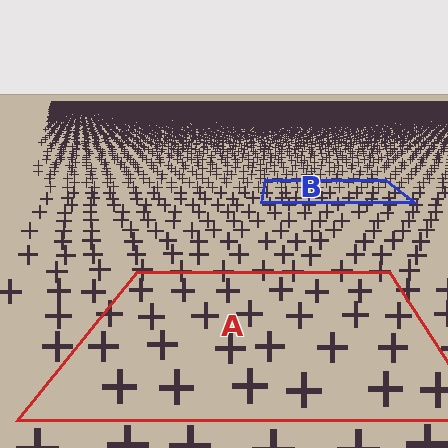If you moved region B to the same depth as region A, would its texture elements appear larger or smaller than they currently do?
They would appear larger. At a closer depth, the same texture elements are projected at a bigger on-screen size.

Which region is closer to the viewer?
Region A is closer. The texture elements there are larger and more spread out.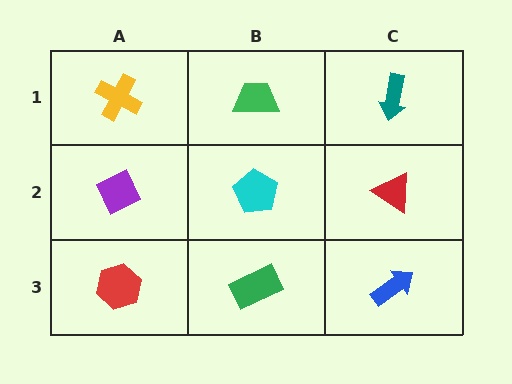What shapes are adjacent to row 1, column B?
A cyan pentagon (row 2, column B), a yellow cross (row 1, column A), a teal arrow (row 1, column C).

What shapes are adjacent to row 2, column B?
A green trapezoid (row 1, column B), a green rectangle (row 3, column B), a purple diamond (row 2, column A), a red triangle (row 2, column C).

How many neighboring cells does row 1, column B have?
3.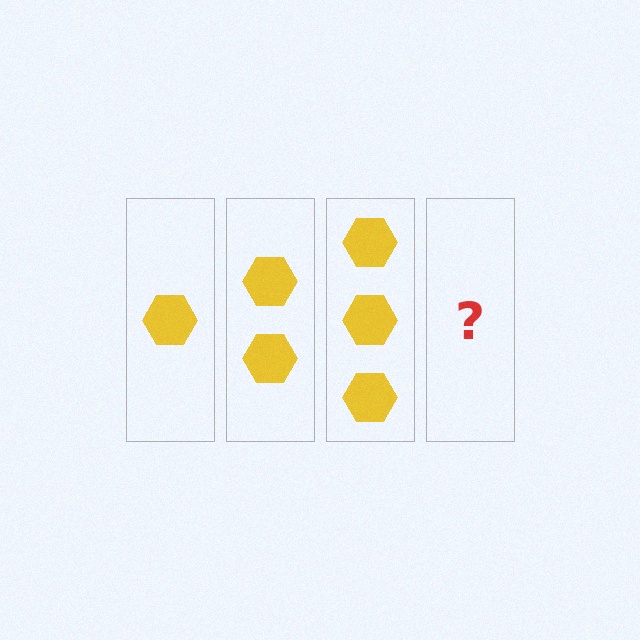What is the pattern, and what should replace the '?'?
The pattern is that each step adds one more hexagon. The '?' should be 4 hexagons.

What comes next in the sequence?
The next element should be 4 hexagons.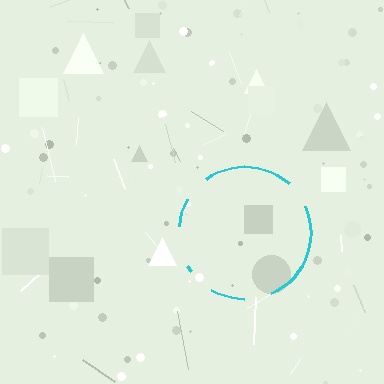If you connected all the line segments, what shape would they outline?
They would outline a circle.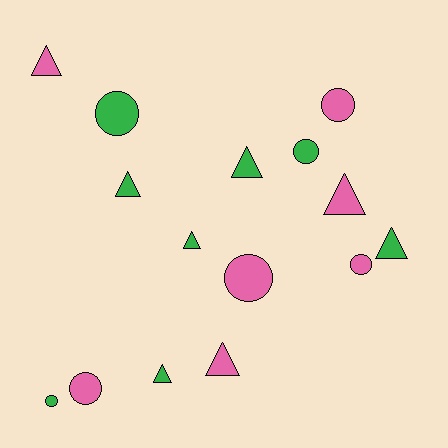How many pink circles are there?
There are 4 pink circles.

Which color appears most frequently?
Green, with 8 objects.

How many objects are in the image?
There are 15 objects.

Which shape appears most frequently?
Triangle, with 8 objects.